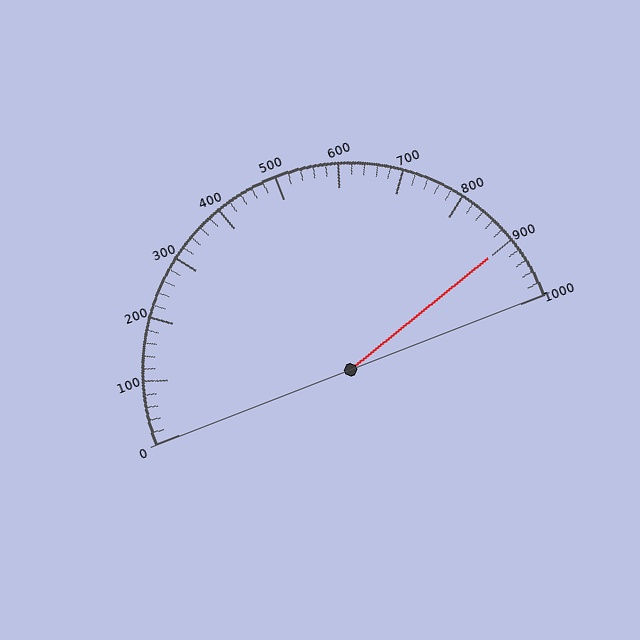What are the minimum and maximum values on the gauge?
The gauge ranges from 0 to 1000.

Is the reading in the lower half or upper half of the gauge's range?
The reading is in the upper half of the range (0 to 1000).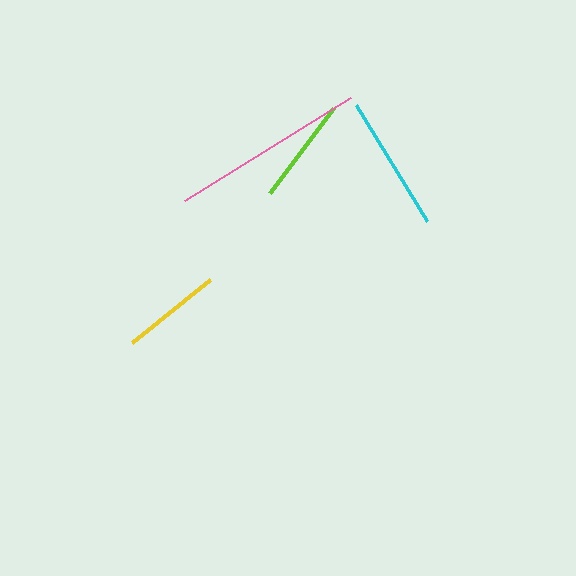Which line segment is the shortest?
The yellow line is the shortest at approximately 100 pixels.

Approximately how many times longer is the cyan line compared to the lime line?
The cyan line is approximately 1.3 times the length of the lime line.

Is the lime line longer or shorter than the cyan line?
The cyan line is longer than the lime line.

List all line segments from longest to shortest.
From longest to shortest: pink, cyan, lime, yellow.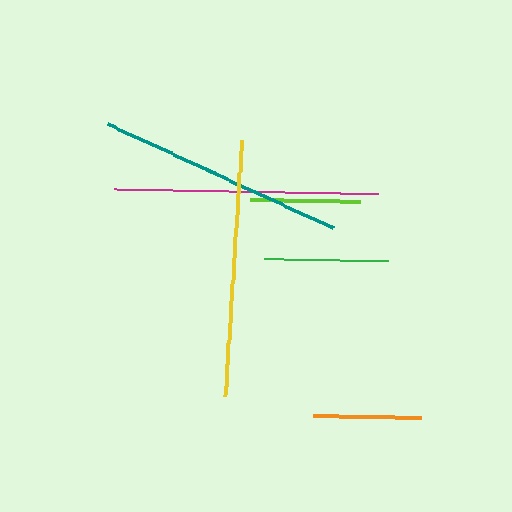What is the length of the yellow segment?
The yellow segment is approximately 257 pixels long.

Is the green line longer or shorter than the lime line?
The green line is longer than the lime line.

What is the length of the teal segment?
The teal segment is approximately 248 pixels long.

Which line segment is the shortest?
The orange line is the shortest at approximately 109 pixels.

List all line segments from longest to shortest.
From longest to shortest: magenta, yellow, teal, green, lime, orange.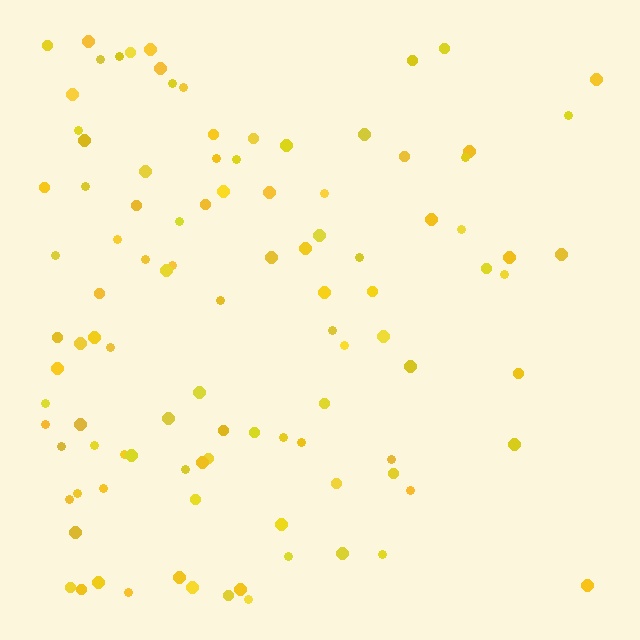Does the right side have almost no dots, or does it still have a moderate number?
Still a moderate number, just noticeably fewer than the left.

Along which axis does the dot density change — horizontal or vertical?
Horizontal.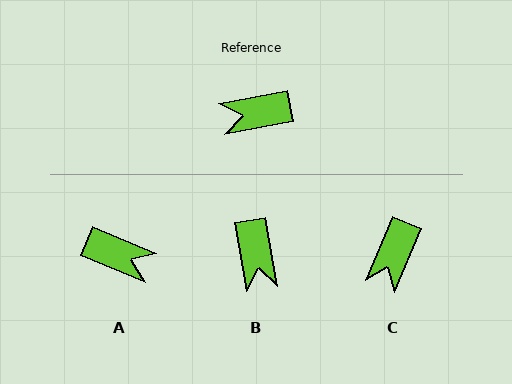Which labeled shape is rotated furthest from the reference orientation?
A, about 147 degrees away.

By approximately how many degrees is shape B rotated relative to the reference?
Approximately 89 degrees counter-clockwise.